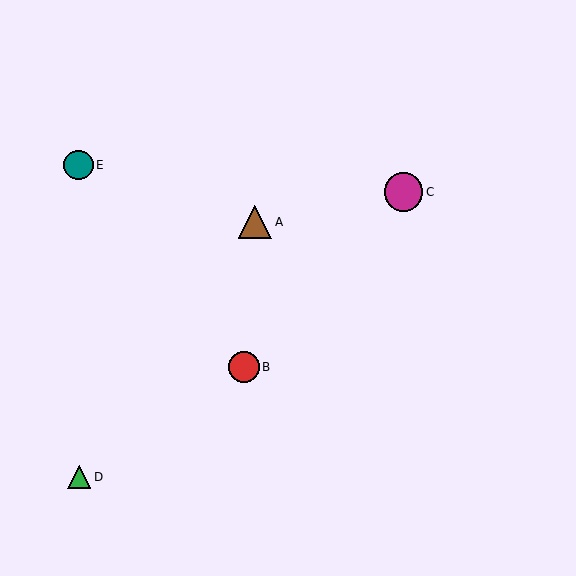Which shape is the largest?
The magenta circle (labeled C) is the largest.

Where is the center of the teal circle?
The center of the teal circle is at (78, 165).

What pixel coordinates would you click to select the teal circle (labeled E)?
Click at (78, 165) to select the teal circle E.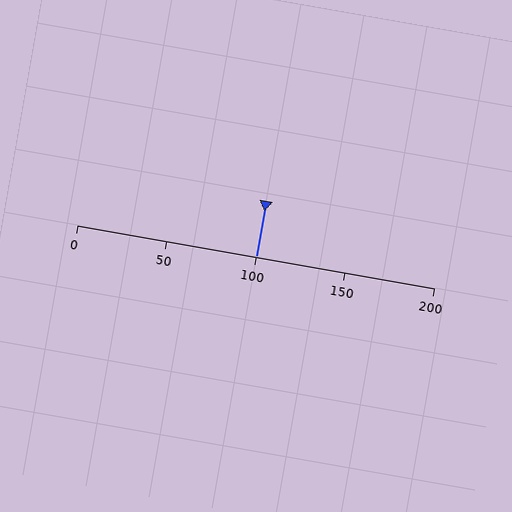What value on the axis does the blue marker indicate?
The marker indicates approximately 100.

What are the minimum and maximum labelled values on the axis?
The axis runs from 0 to 200.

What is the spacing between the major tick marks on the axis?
The major ticks are spaced 50 apart.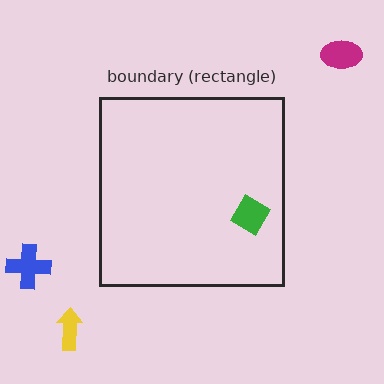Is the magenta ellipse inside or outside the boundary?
Outside.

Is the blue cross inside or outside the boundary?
Outside.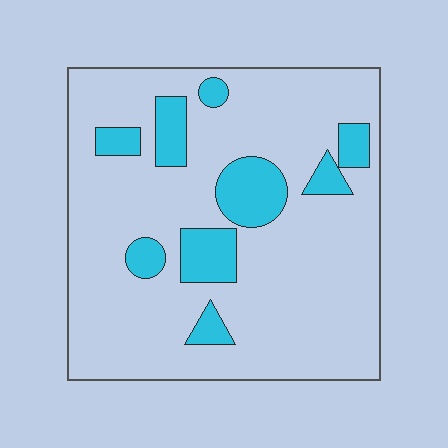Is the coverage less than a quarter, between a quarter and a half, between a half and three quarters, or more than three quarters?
Less than a quarter.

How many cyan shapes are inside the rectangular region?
9.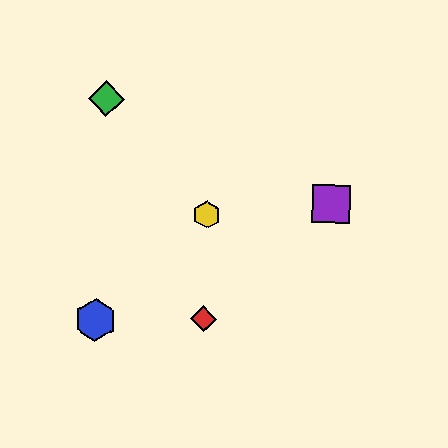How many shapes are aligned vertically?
2 shapes (the red diamond, the yellow hexagon) are aligned vertically.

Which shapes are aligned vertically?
The red diamond, the yellow hexagon are aligned vertically.